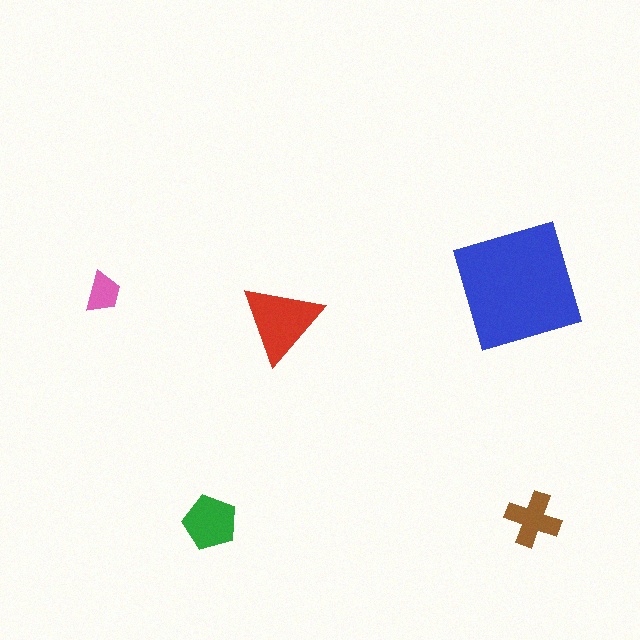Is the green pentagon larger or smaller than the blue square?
Smaller.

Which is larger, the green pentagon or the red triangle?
The red triangle.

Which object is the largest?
The blue square.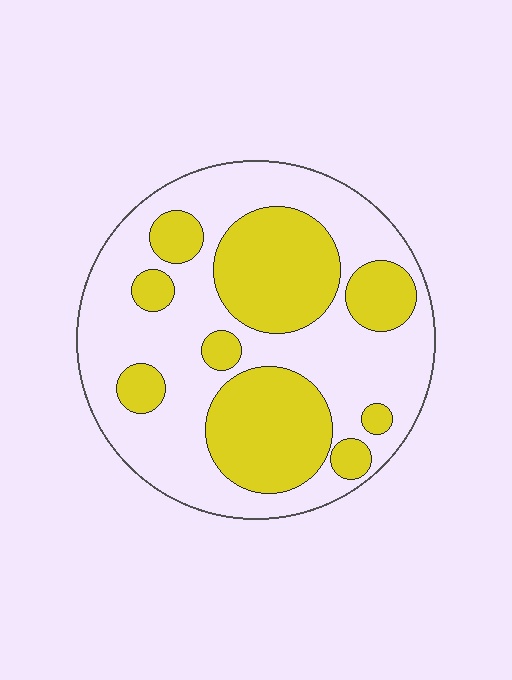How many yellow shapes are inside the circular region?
9.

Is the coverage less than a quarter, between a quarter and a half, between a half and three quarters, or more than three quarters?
Between a quarter and a half.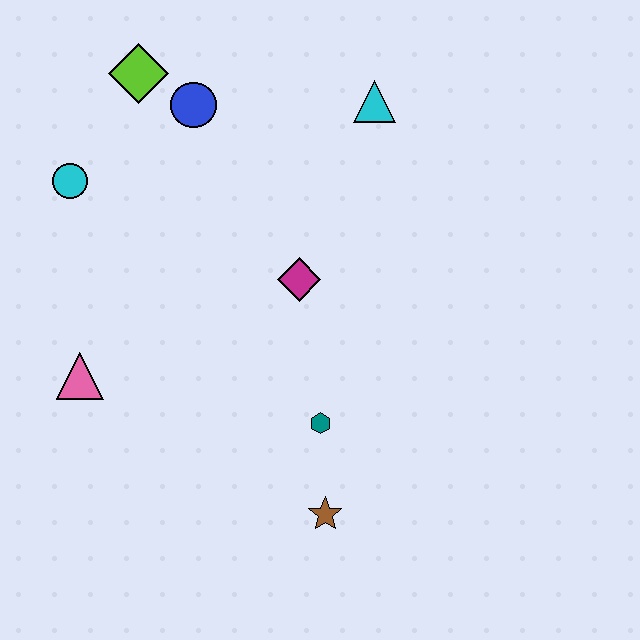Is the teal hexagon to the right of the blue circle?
Yes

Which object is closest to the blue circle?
The lime diamond is closest to the blue circle.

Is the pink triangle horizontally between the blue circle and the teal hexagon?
No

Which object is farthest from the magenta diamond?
The lime diamond is farthest from the magenta diamond.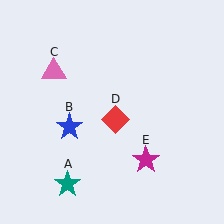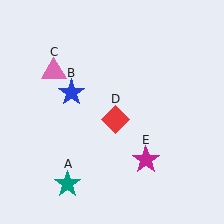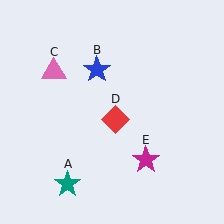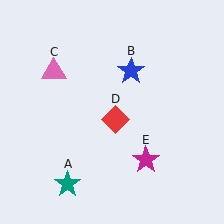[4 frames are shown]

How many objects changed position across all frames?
1 object changed position: blue star (object B).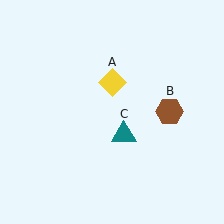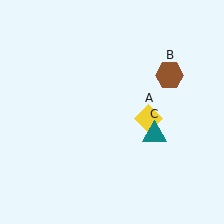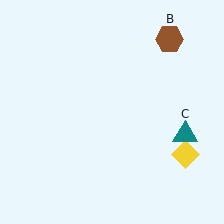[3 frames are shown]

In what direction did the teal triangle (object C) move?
The teal triangle (object C) moved right.